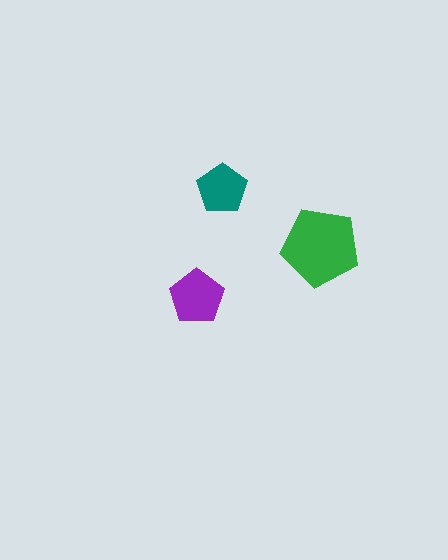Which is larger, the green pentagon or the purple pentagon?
The green one.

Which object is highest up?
The teal pentagon is topmost.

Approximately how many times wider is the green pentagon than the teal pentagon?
About 1.5 times wider.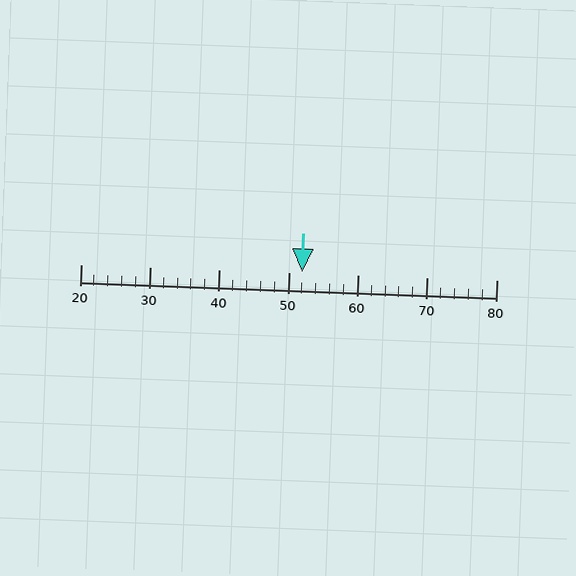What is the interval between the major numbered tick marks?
The major tick marks are spaced 10 units apart.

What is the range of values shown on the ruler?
The ruler shows values from 20 to 80.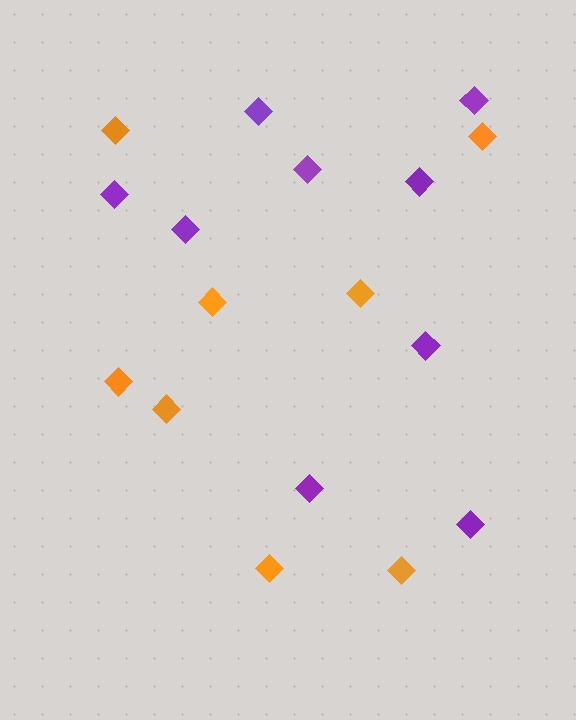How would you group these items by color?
There are 2 groups: one group of purple diamonds (9) and one group of orange diamonds (8).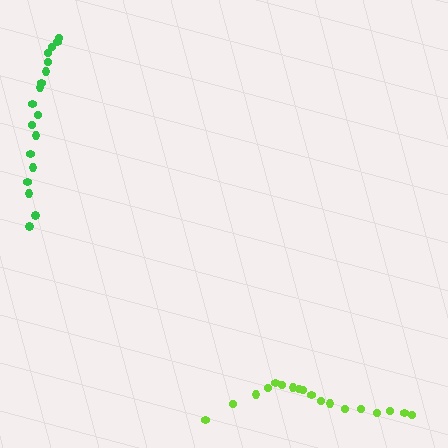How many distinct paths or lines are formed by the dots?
There are 2 distinct paths.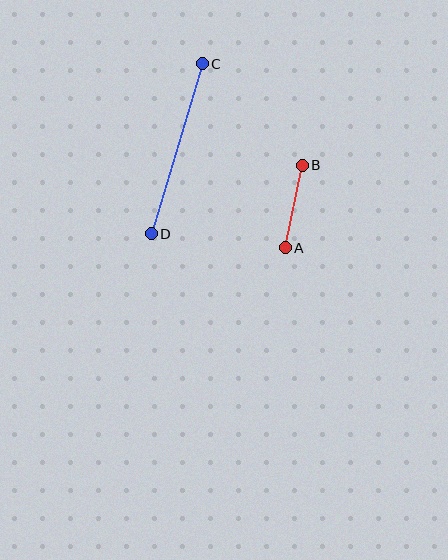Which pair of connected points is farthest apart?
Points C and D are farthest apart.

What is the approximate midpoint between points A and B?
The midpoint is at approximately (294, 207) pixels.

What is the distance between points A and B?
The distance is approximately 84 pixels.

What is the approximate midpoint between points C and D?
The midpoint is at approximately (177, 149) pixels.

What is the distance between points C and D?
The distance is approximately 177 pixels.